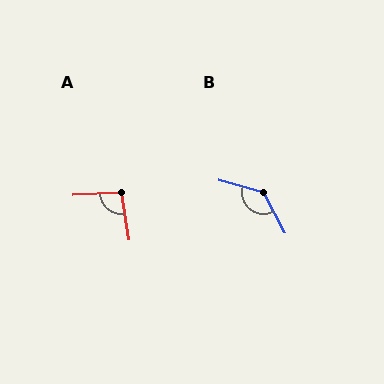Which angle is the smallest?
A, at approximately 96 degrees.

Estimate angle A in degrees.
Approximately 96 degrees.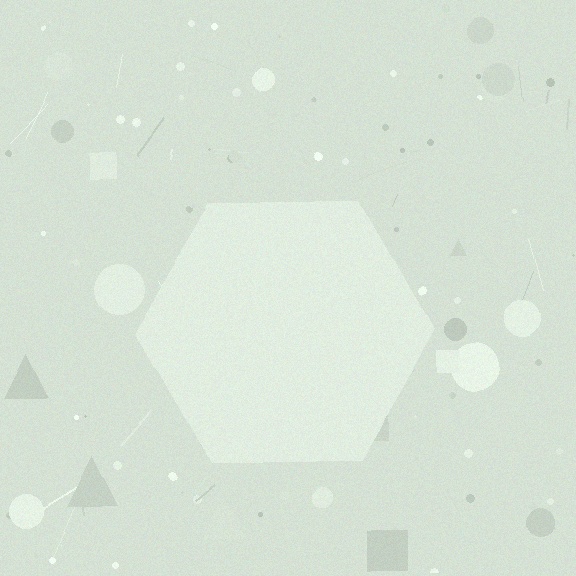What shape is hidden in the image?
A hexagon is hidden in the image.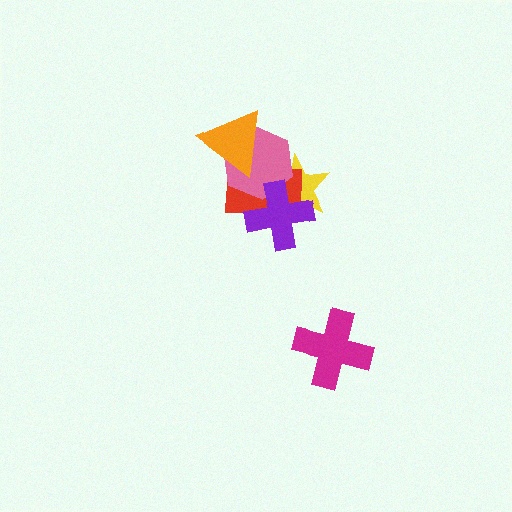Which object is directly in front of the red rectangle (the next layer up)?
The pink hexagon is directly in front of the red rectangle.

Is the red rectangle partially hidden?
Yes, it is partially covered by another shape.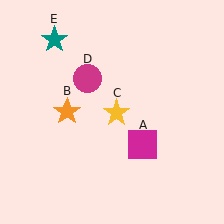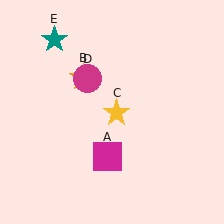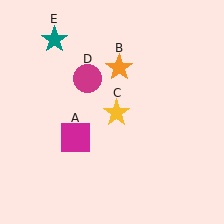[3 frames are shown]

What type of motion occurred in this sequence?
The magenta square (object A), orange star (object B) rotated clockwise around the center of the scene.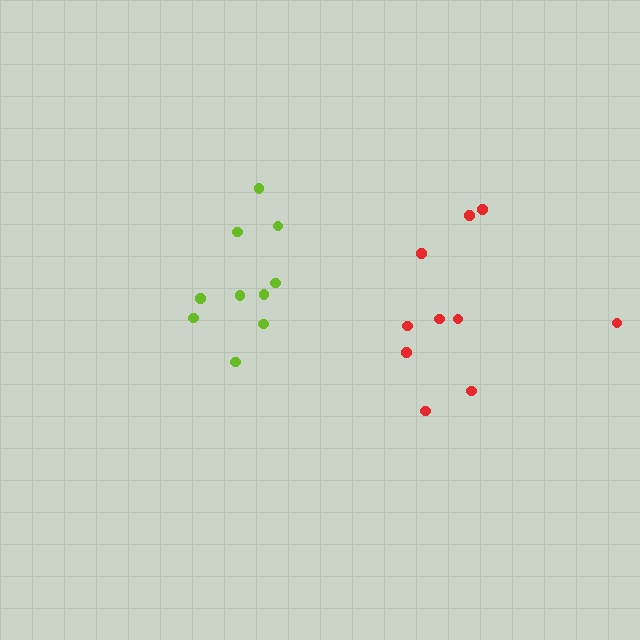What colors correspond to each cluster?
The clusters are colored: lime, red.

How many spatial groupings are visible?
There are 2 spatial groupings.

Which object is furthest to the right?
The red cluster is rightmost.